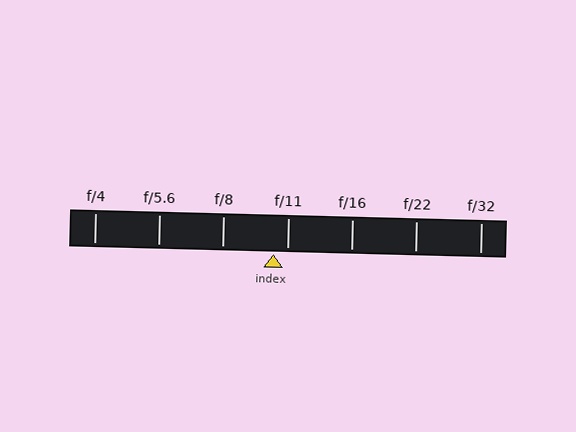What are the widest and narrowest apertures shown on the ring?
The widest aperture shown is f/4 and the narrowest is f/32.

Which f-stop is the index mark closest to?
The index mark is closest to f/11.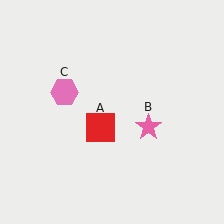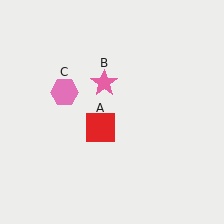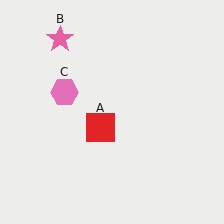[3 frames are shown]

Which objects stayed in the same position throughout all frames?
Red square (object A) and pink hexagon (object C) remained stationary.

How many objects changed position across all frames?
1 object changed position: pink star (object B).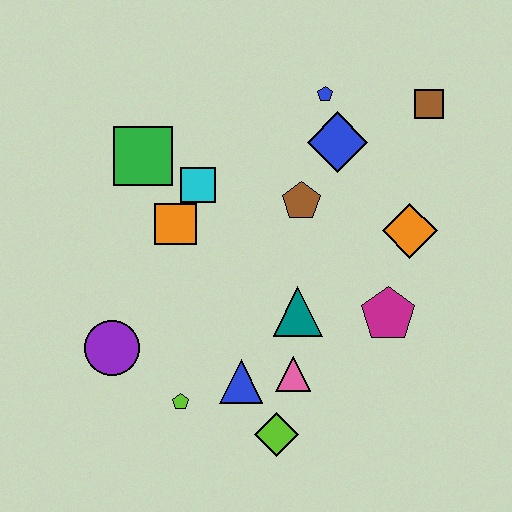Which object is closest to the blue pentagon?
The blue diamond is closest to the blue pentagon.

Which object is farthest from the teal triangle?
The brown square is farthest from the teal triangle.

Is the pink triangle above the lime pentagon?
Yes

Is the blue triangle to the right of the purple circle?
Yes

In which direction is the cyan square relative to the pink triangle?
The cyan square is above the pink triangle.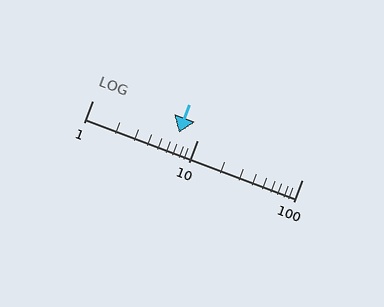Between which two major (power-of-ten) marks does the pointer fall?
The pointer is between 1 and 10.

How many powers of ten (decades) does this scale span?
The scale spans 2 decades, from 1 to 100.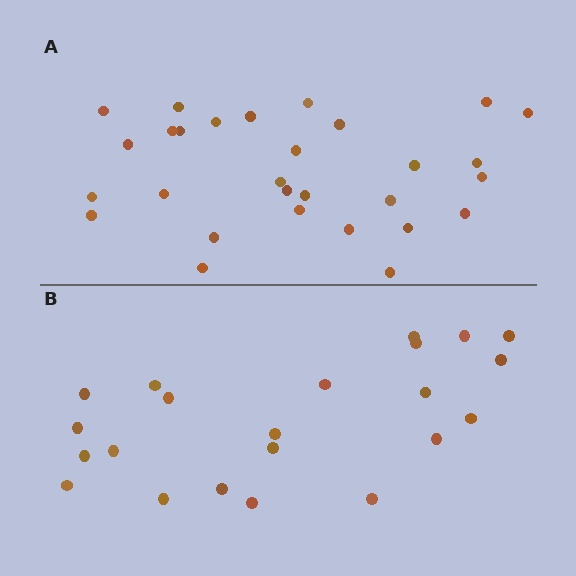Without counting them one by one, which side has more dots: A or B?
Region A (the top region) has more dots.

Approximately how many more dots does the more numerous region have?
Region A has roughly 8 or so more dots than region B.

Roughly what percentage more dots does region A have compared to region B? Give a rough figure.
About 30% more.